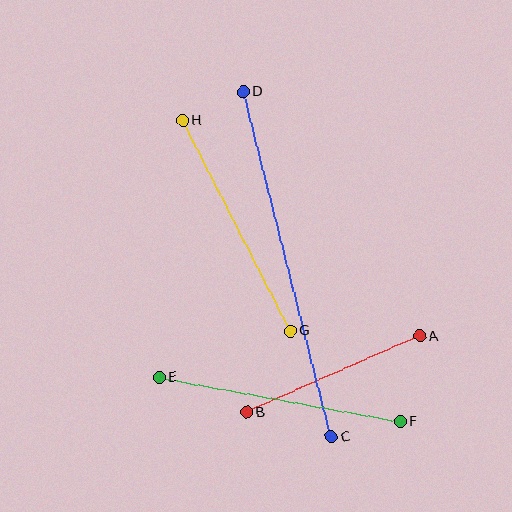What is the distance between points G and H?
The distance is approximately 236 pixels.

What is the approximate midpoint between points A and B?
The midpoint is at approximately (333, 374) pixels.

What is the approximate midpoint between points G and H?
The midpoint is at approximately (237, 226) pixels.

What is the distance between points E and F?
The distance is approximately 245 pixels.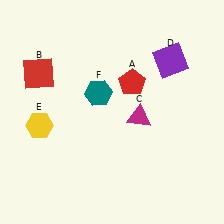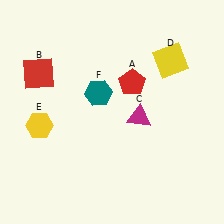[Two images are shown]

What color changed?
The square (D) changed from purple in Image 1 to yellow in Image 2.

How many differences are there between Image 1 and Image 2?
There is 1 difference between the two images.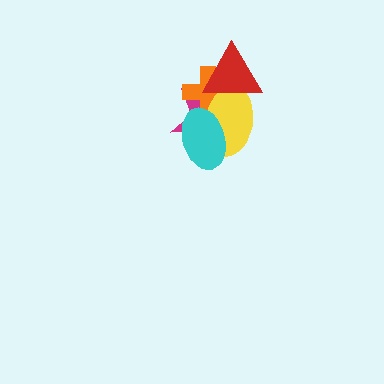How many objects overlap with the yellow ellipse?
4 objects overlap with the yellow ellipse.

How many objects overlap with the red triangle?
3 objects overlap with the red triangle.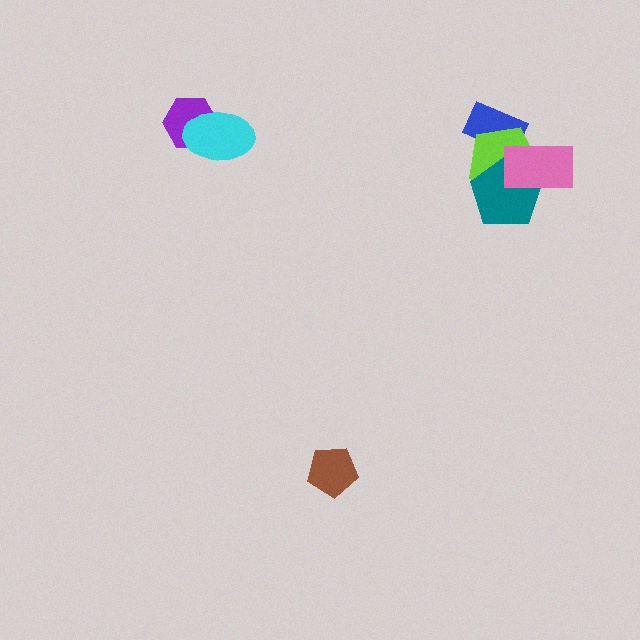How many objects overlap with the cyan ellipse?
1 object overlaps with the cyan ellipse.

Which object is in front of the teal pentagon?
The pink rectangle is in front of the teal pentagon.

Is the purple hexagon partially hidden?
Yes, it is partially covered by another shape.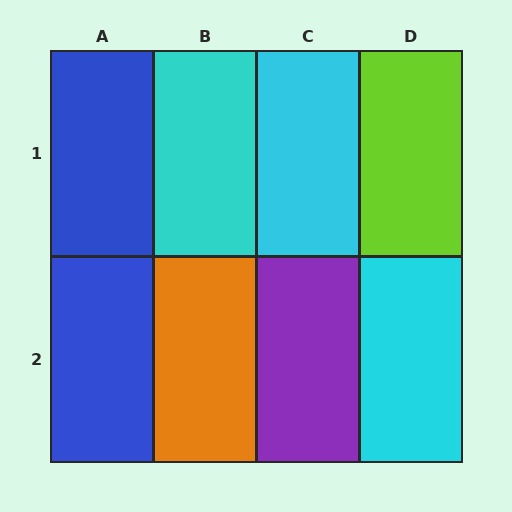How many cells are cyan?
3 cells are cyan.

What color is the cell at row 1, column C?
Cyan.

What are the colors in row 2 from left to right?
Blue, orange, purple, cyan.